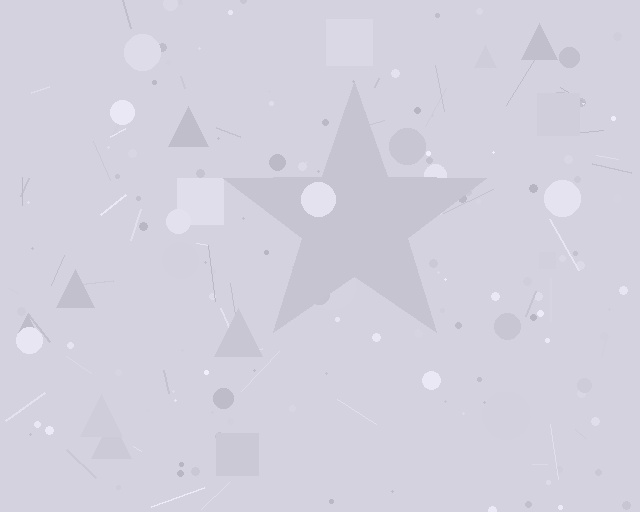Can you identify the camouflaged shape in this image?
The camouflaged shape is a star.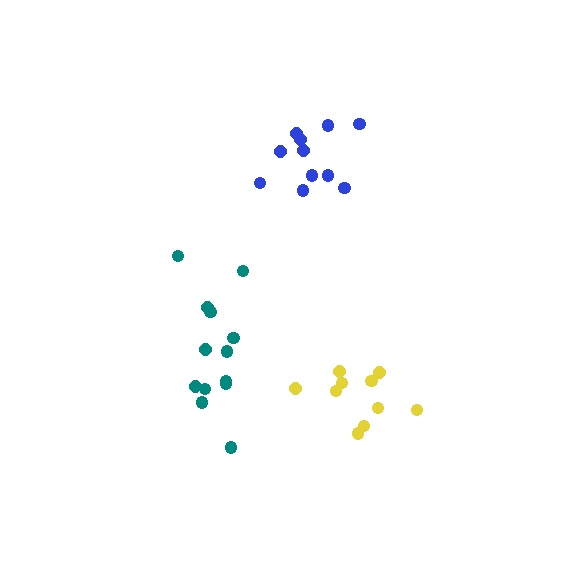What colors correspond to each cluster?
The clusters are colored: blue, teal, yellow.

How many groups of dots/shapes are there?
There are 3 groups.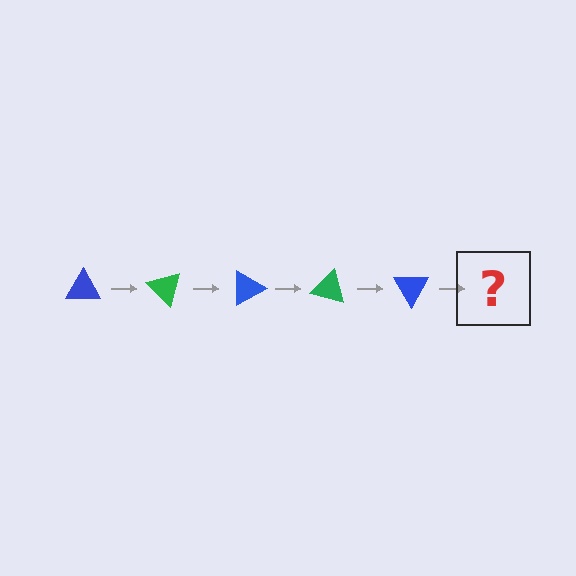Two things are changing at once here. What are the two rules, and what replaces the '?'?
The two rules are that it rotates 45 degrees each step and the color cycles through blue and green. The '?' should be a green triangle, rotated 225 degrees from the start.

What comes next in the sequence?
The next element should be a green triangle, rotated 225 degrees from the start.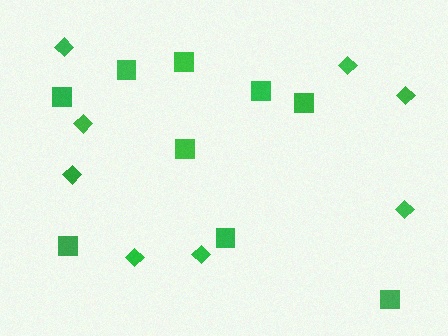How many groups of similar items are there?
There are 2 groups: one group of diamonds (8) and one group of squares (9).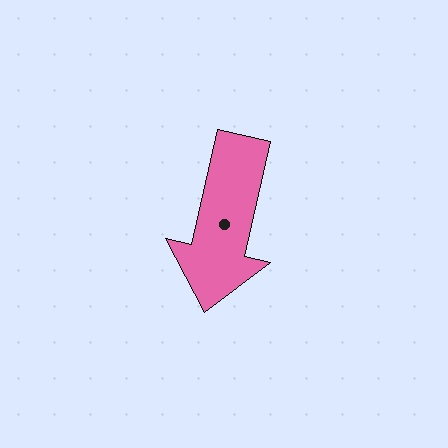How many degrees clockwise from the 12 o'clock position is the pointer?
Approximately 193 degrees.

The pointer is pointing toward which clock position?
Roughly 6 o'clock.